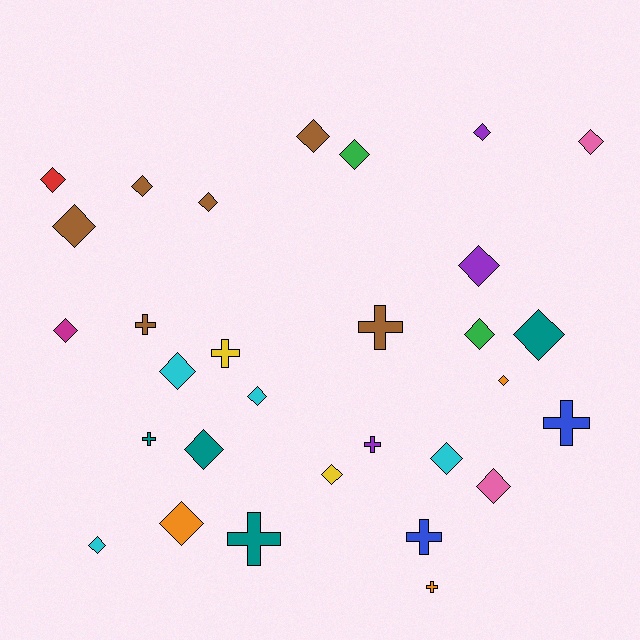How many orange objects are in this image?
There are 3 orange objects.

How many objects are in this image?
There are 30 objects.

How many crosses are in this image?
There are 9 crosses.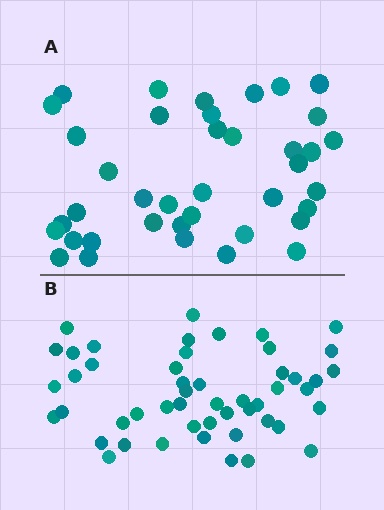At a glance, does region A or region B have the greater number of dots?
Region B (the bottom region) has more dots.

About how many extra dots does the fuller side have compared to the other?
Region B has roughly 12 or so more dots than region A.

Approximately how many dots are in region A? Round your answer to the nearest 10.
About 40 dots. (The exact count is 39, which rounds to 40.)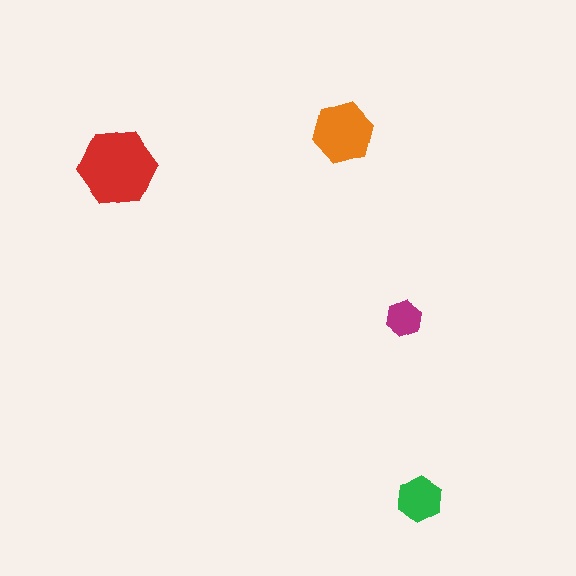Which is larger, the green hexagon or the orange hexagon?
The orange one.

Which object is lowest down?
The green hexagon is bottommost.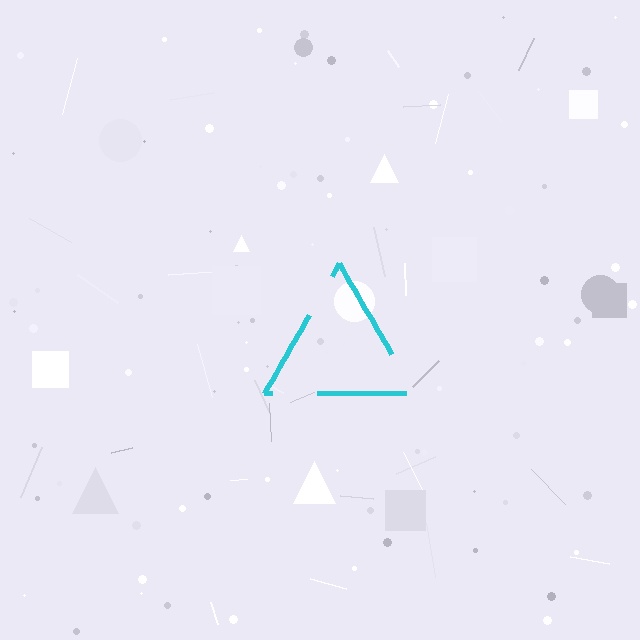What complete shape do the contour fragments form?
The contour fragments form a triangle.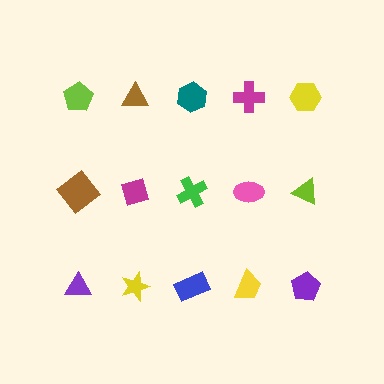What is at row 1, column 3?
A teal hexagon.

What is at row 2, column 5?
A lime triangle.